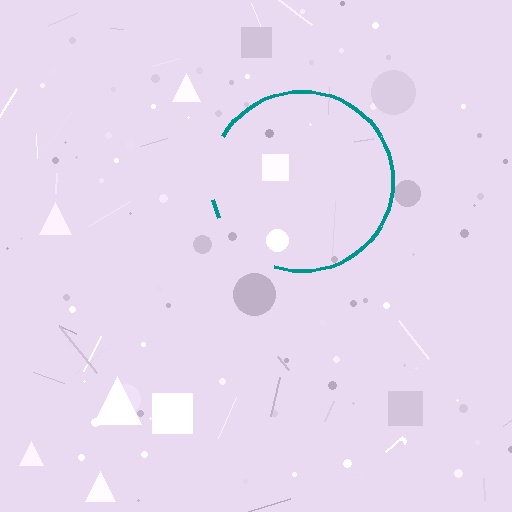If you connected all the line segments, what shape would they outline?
They would outline a circle.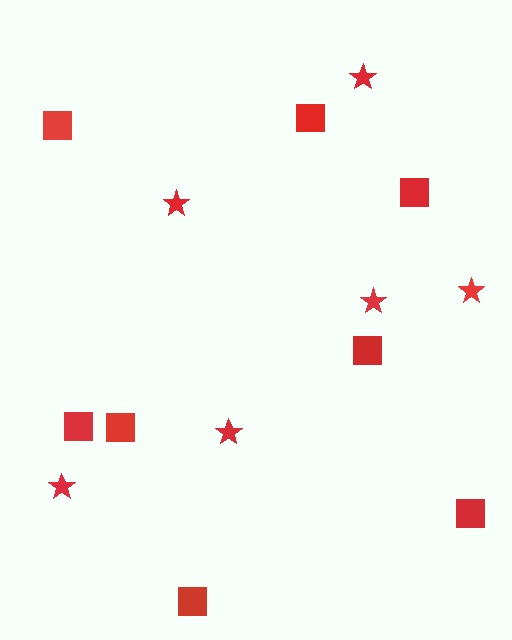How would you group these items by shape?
There are 2 groups: one group of stars (6) and one group of squares (8).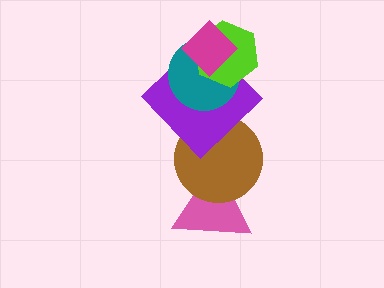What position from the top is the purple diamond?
The purple diamond is 4th from the top.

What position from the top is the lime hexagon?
The lime hexagon is 2nd from the top.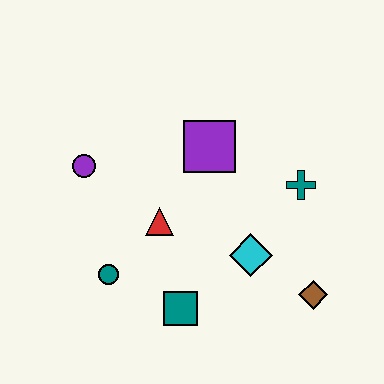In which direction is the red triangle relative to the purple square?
The red triangle is below the purple square.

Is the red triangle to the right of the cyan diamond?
No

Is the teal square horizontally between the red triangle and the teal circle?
No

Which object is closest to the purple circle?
The red triangle is closest to the purple circle.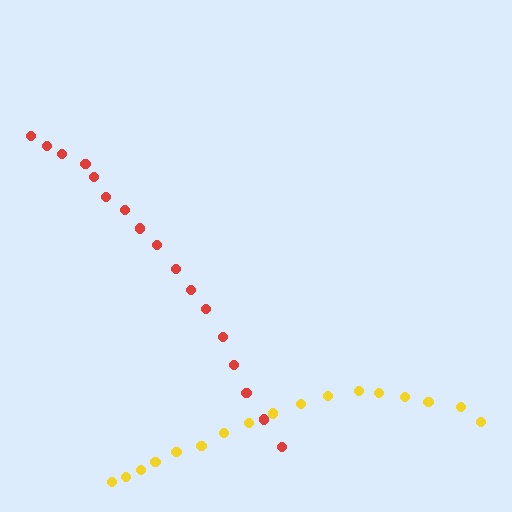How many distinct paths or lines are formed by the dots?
There are 2 distinct paths.